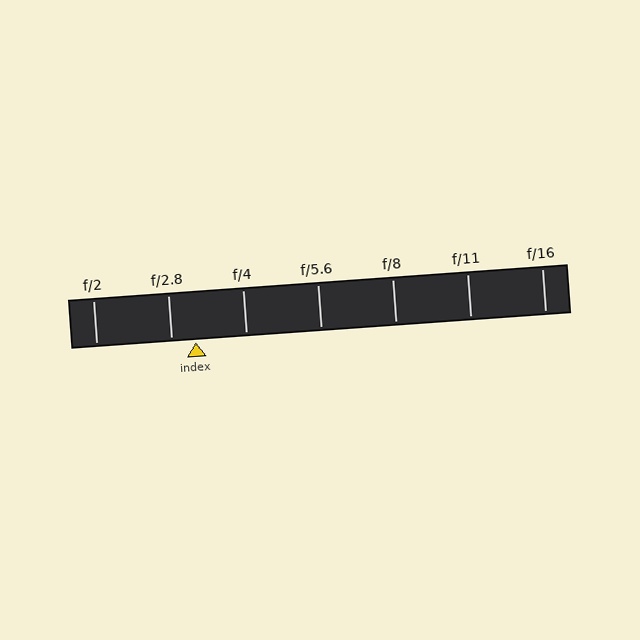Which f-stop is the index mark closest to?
The index mark is closest to f/2.8.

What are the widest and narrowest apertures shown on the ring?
The widest aperture shown is f/2 and the narrowest is f/16.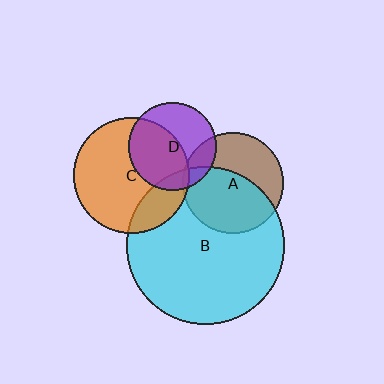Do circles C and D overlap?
Yes.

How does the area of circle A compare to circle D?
Approximately 1.3 times.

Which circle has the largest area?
Circle B (cyan).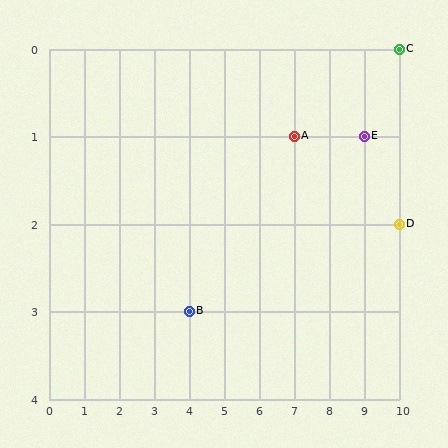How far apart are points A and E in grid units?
Points A and E are 2 columns apart.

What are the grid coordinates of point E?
Point E is at grid coordinates (9, 1).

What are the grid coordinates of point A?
Point A is at grid coordinates (7, 1).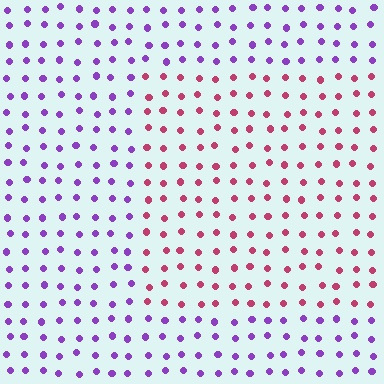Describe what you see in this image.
The image is filled with small purple elements in a uniform arrangement. A rectangle-shaped region is visible where the elements are tinted to a slightly different hue, forming a subtle color boundary.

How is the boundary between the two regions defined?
The boundary is defined purely by a slight shift in hue (about 61 degrees). Spacing, size, and orientation are identical on both sides.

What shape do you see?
I see a rectangle.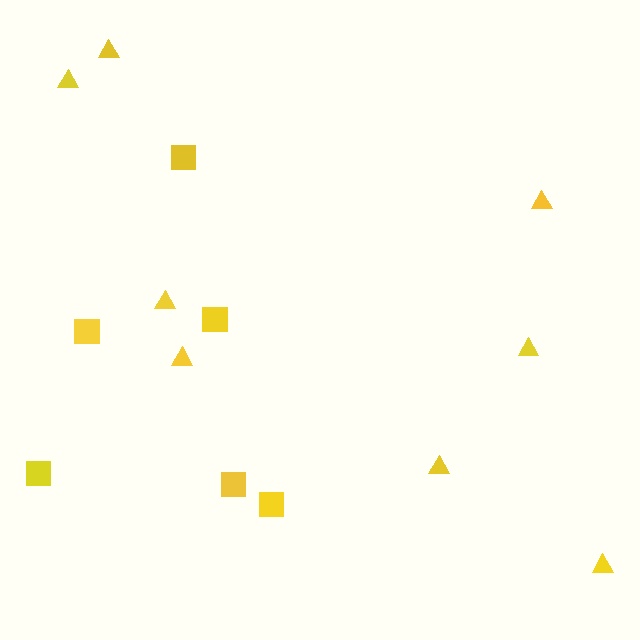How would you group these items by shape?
There are 2 groups: one group of triangles (8) and one group of squares (6).